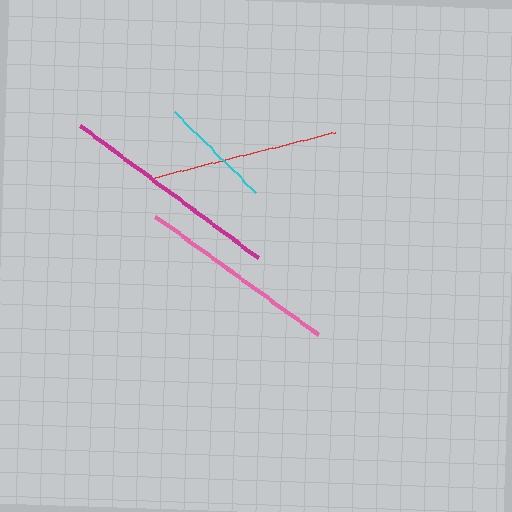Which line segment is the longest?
The magenta line is the longest at approximately 222 pixels.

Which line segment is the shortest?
The cyan line is the shortest at approximately 115 pixels.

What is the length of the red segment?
The red segment is approximately 187 pixels long.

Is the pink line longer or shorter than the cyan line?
The pink line is longer than the cyan line.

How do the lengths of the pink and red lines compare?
The pink and red lines are approximately the same length.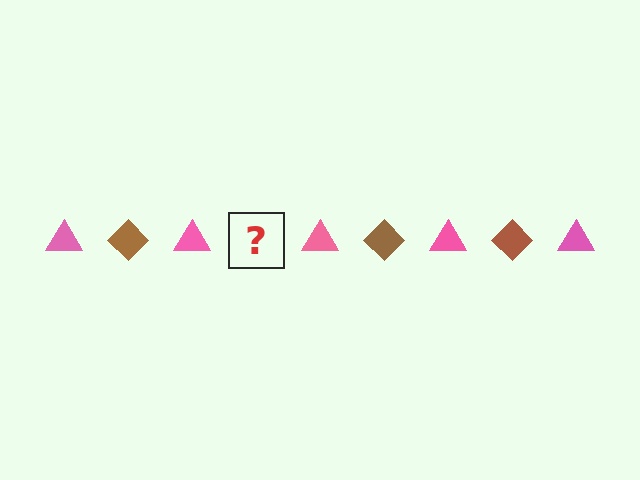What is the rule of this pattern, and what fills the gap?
The rule is that the pattern alternates between pink triangle and brown diamond. The gap should be filled with a brown diamond.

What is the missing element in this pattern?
The missing element is a brown diamond.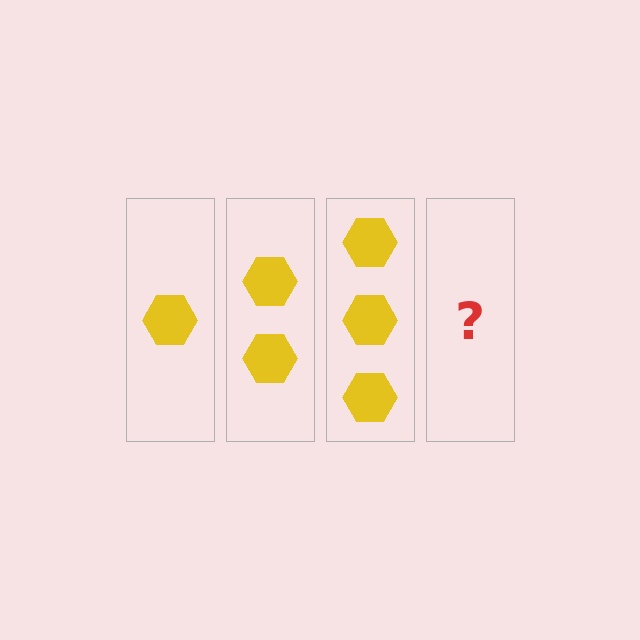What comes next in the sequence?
The next element should be 4 hexagons.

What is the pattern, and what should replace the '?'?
The pattern is that each step adds one more hexagon. The '?' should be 4 hexagons.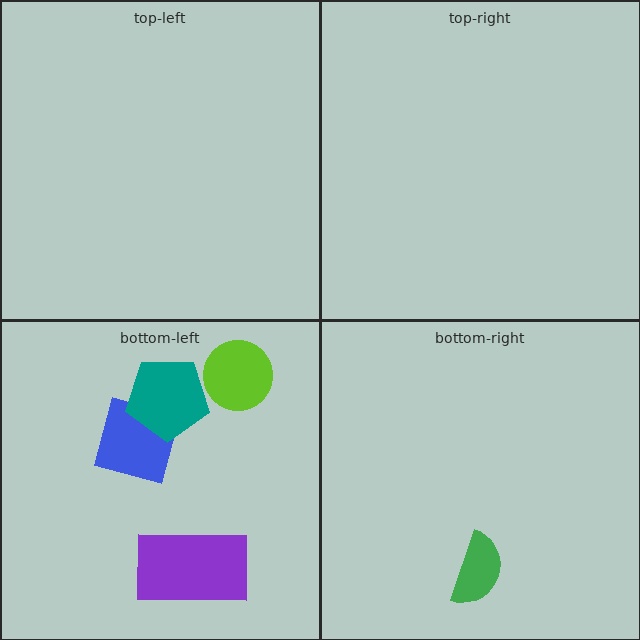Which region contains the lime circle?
The bottom-left region.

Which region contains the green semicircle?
The bottom-right region.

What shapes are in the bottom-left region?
The blue square, the lime circle, the purple rectangle, the teal pentagon.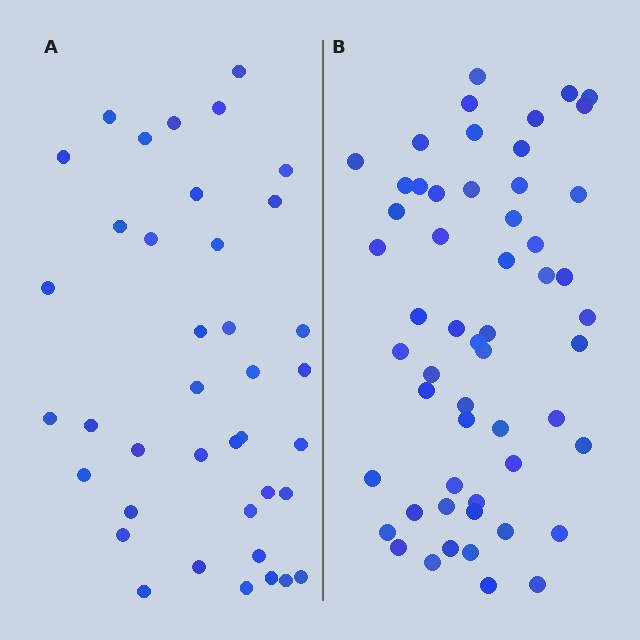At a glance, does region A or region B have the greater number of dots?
Region B (the right region) has more dots.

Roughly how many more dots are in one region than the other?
Region B has approximately 15 more dots than region A.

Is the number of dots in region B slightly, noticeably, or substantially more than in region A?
Region B has noticeably more, but not dramatically so. The ratio is roughly 1.4 to 1.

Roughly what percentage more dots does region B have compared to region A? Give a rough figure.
About 40% more.